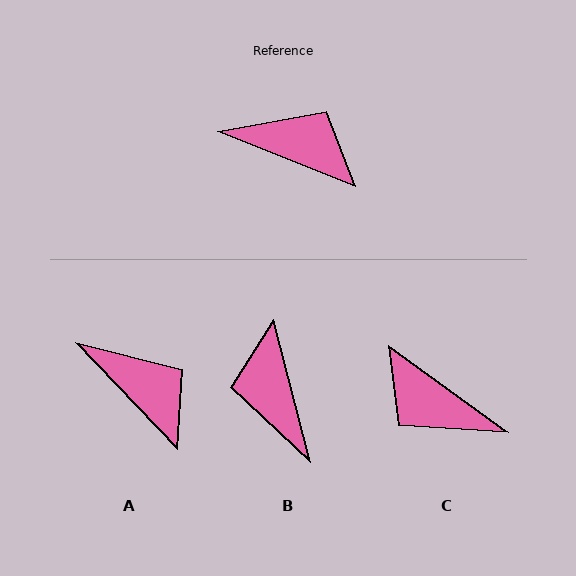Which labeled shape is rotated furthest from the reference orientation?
C, about 165 degrees away.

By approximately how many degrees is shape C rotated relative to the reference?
Approximately 165 degrees counter-clockwise.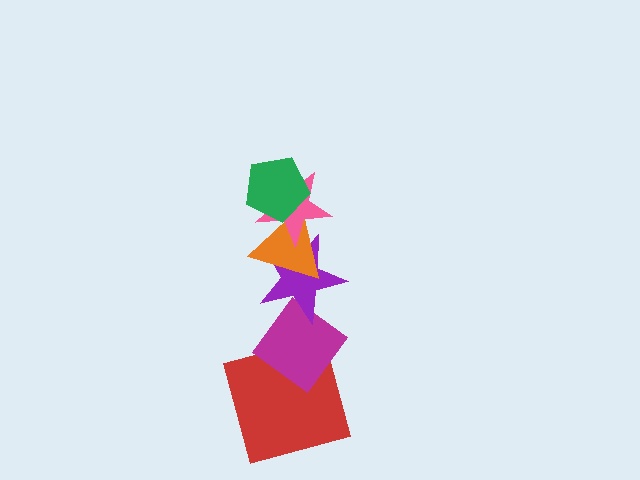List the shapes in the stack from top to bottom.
From top to bottom: the green pentagon, the pink star, the orange triangle, the purple star, the magenta diamond, the red square.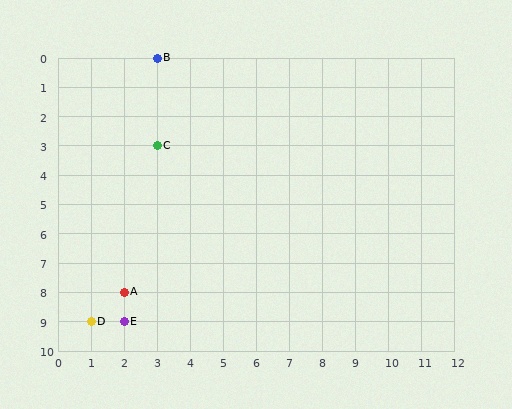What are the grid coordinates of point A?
Point A is at grid coordinates (2, 8).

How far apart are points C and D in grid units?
Points C and D are 2 columns and 6 rows apart (about 6.3 grid units diagonally).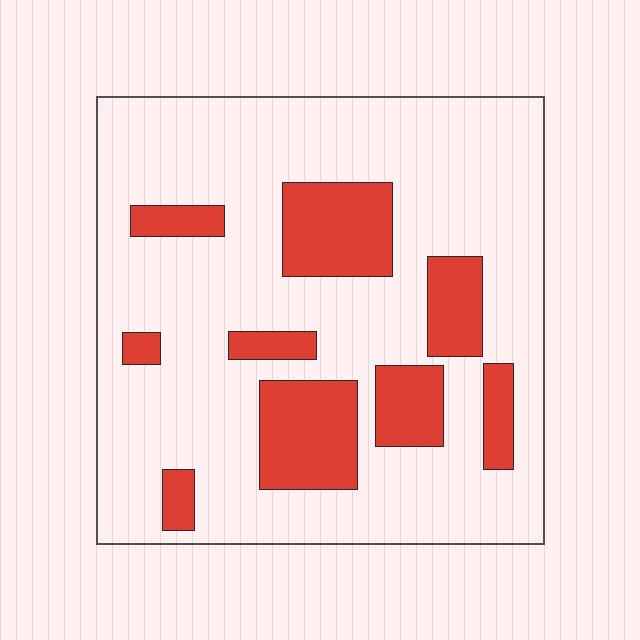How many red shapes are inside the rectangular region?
9.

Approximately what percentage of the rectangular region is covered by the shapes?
Approximately 20%.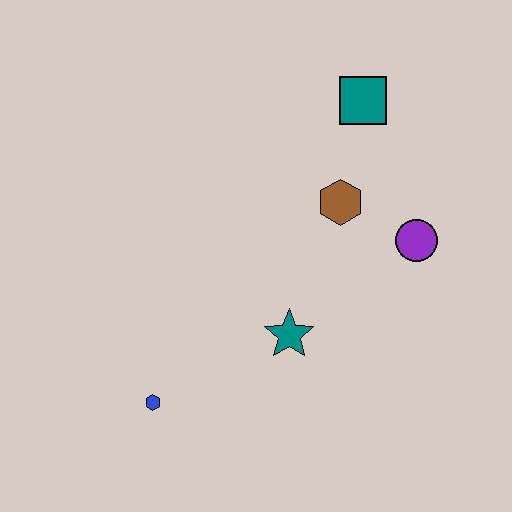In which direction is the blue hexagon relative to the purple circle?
The blue hexagon is to the left of the purple circle.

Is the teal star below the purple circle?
Yes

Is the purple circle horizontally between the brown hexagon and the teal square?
No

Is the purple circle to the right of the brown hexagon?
Yes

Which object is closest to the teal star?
The brown hexagon is closest to the teal star.